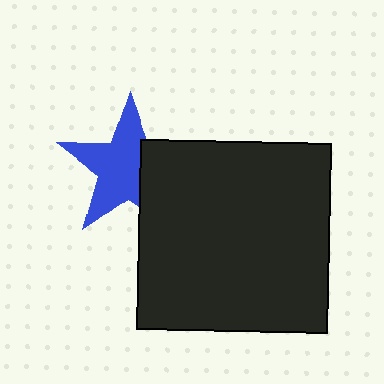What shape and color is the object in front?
The object in front is a black square.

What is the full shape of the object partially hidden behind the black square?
The partially hidden object is a blue star.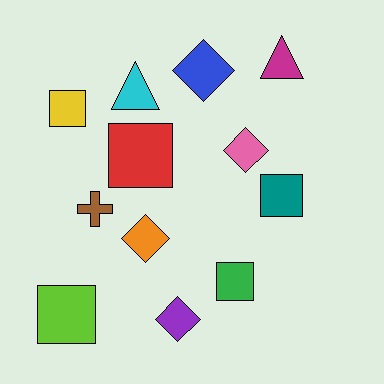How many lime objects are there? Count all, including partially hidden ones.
There is 1 lime object.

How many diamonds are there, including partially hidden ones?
There are 4 diamonds.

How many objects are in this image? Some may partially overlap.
There are 12 objects.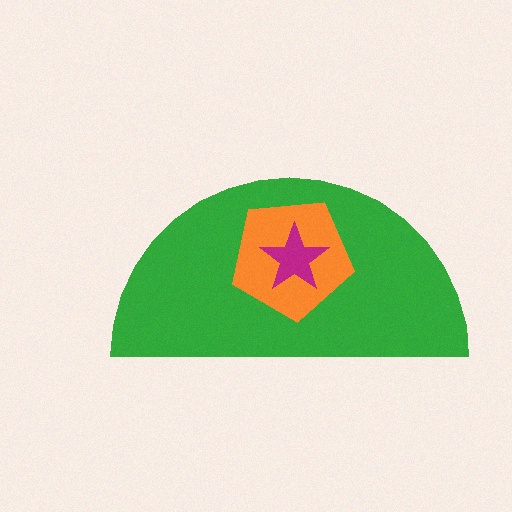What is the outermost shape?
The green semicircle.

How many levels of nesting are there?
3.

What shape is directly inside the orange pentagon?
The magenta star.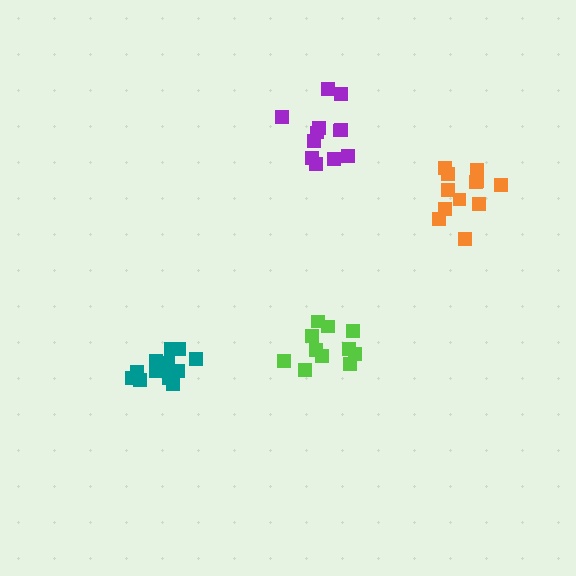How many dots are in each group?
Group 1: 11 dots, Group 2: 12 dots, Group 3: 13 dots, Group 4: 12 dots (48 total).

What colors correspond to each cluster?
The clusters are colored: lime, orange, teal, purple.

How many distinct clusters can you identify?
There are 4 distinct clusters.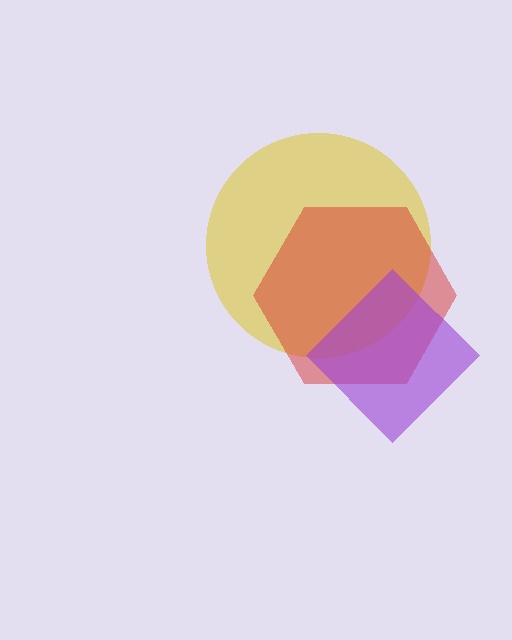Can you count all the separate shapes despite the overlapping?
Yes, there are 3 separate shapes.